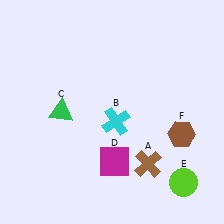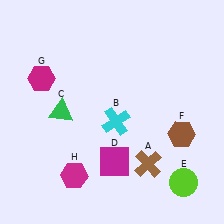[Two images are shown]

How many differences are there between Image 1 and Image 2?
There are 2 differences between the two images.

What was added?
A magenta hexagon (G), a magenta hexagon (H) were added in Image 2.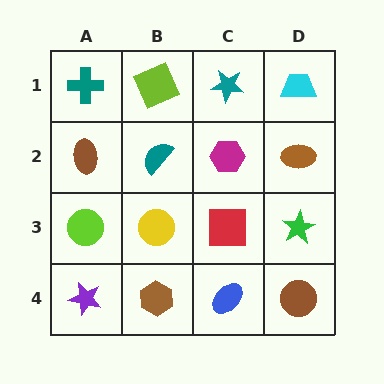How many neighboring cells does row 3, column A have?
3.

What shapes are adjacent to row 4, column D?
A green star (row 3, column D), a blue ellipse (row 4, column C).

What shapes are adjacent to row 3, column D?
A brown ellipse (row 2, column D), a brown circle (row 4, column D), a red square (row 3, column C).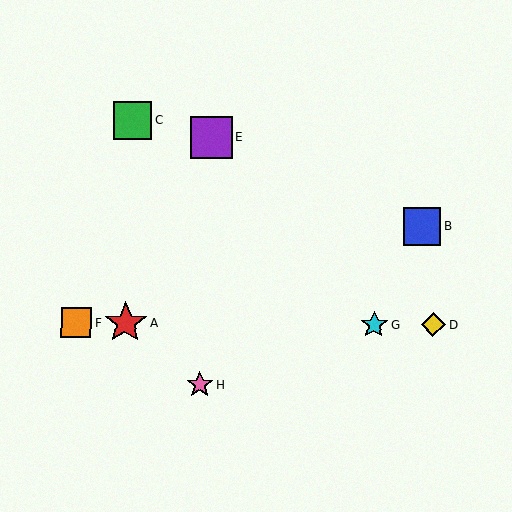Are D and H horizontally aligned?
No, D is at y≈325 and H is at y≈384.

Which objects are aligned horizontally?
Objects A, D, F, G are aligned horizontally.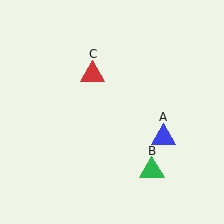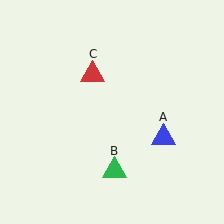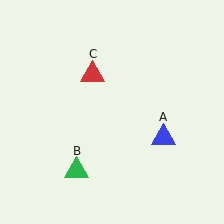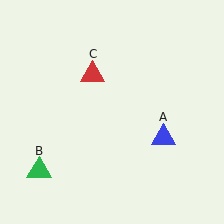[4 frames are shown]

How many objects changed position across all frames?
1 object changed position: green triangle (object B).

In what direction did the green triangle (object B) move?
The green triangle (object B) moved left.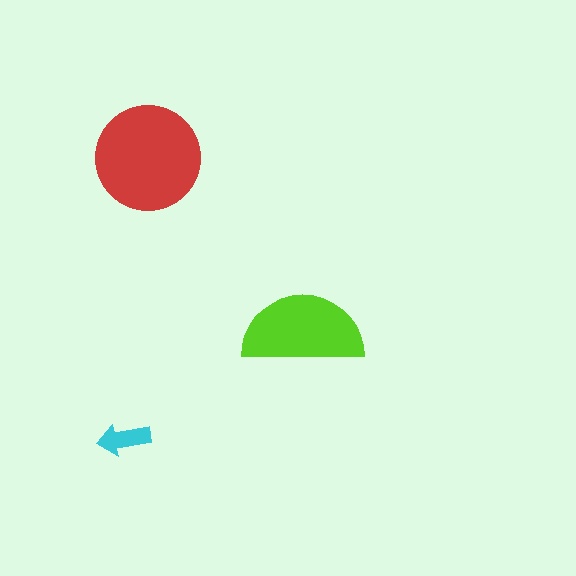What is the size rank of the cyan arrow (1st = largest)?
3rd.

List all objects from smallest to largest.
The cyan arrow, the lime semicircle, the red circle.